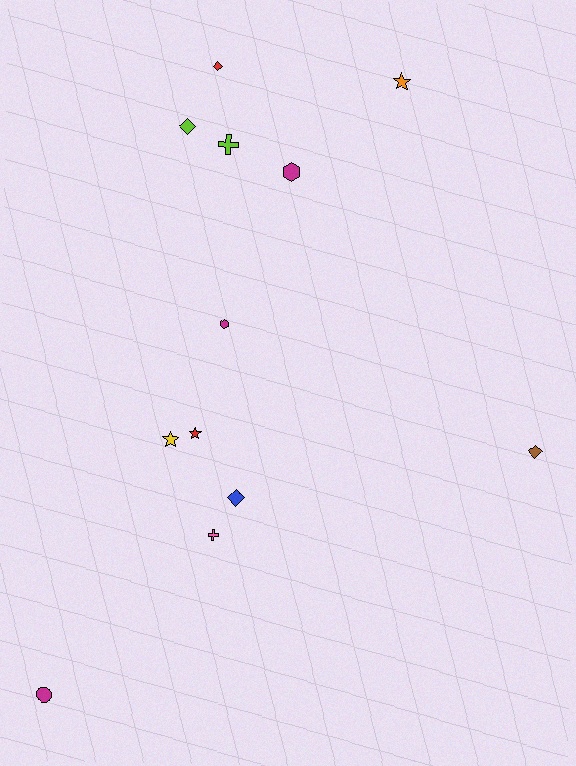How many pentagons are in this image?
There are no pentagons.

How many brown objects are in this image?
There is 1 brown object.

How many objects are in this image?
There are 12 objects.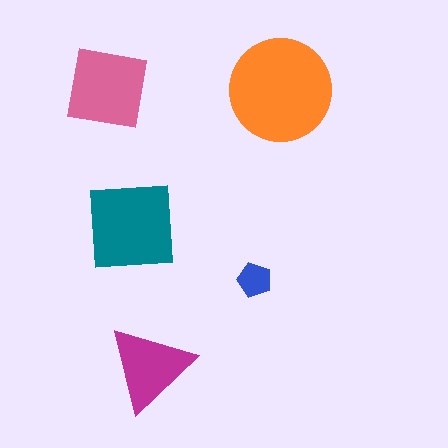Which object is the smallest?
The blue pentagon.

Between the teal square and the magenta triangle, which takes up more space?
The teal square.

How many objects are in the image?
There are 5 objects in the image.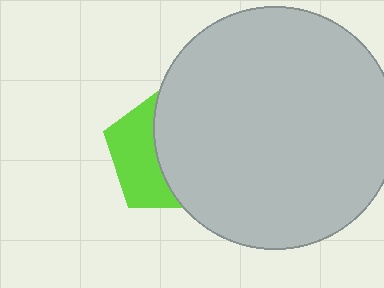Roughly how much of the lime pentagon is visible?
A small part of it is visible (roughly 41%).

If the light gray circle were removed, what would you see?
You would see the complete lime pentagon.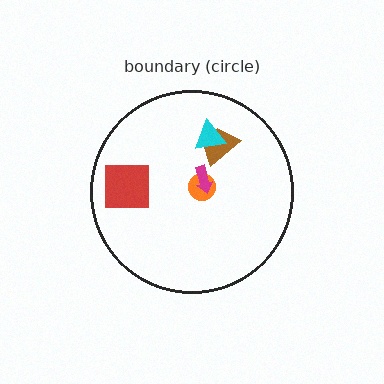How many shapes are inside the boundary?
5 inside, 0 outside.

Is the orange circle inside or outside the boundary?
Inside.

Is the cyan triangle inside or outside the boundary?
Inside.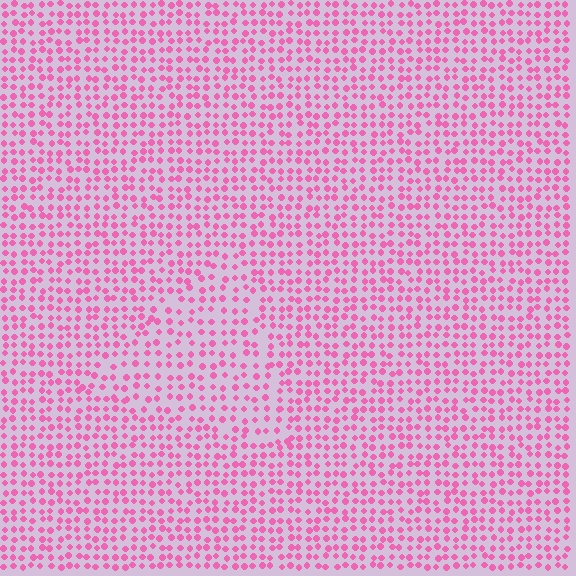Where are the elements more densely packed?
The elements are more densely packed outside the triangle boundary.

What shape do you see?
I see a triangle.